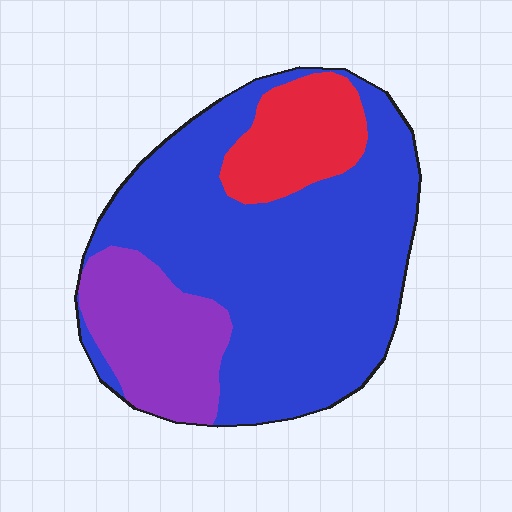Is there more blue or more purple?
Blue.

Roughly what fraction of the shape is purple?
Purple takes up less than a quarter of the shape.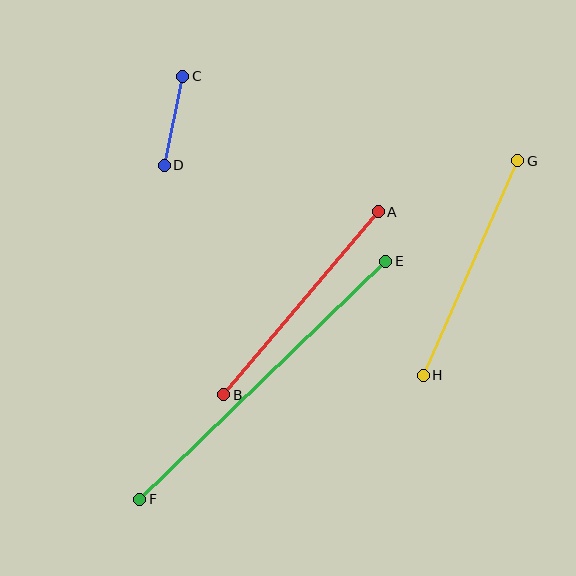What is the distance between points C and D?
The distance is approximately 91 pixels.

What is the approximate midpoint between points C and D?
The midpoint is at approximately (173, 121) pixels.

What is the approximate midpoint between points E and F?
The midpoint is at approximately (263, 380) pixels.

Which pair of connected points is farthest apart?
Points E and F are farthest apart.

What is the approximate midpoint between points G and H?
The midpoint is at approximately (470, 268) pixels.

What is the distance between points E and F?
The distance is approximately 342 pixels.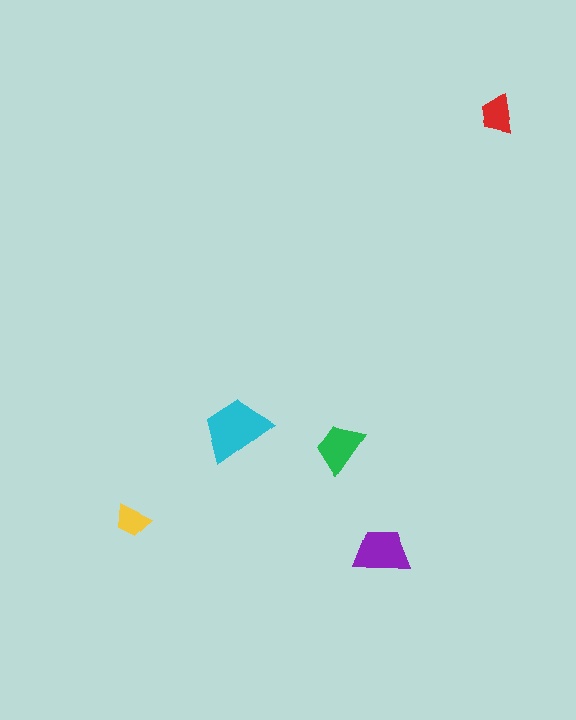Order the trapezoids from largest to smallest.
the cyan one, the purple one, the green one, the red one, the yellow one.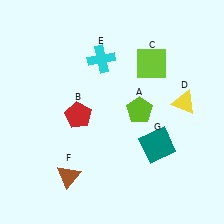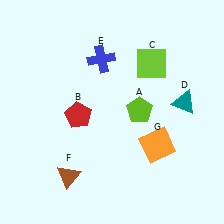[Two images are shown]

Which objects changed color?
D changed from yellow to teal. E changed from cyan to blue. G changed from teal to orange.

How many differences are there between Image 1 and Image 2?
There are 3 differences between the two images.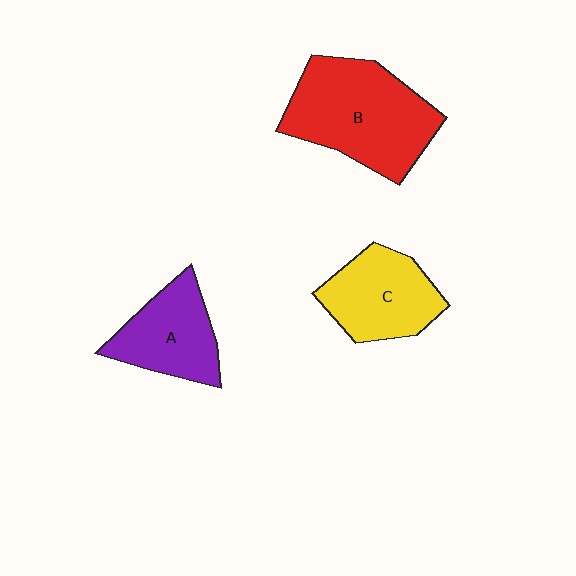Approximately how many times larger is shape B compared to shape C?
Approximately 1.5 times.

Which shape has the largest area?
Shape B (red).